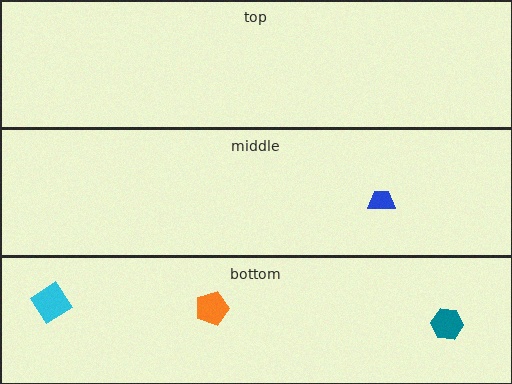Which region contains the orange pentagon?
The bottom region.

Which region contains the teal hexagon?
The bottom region.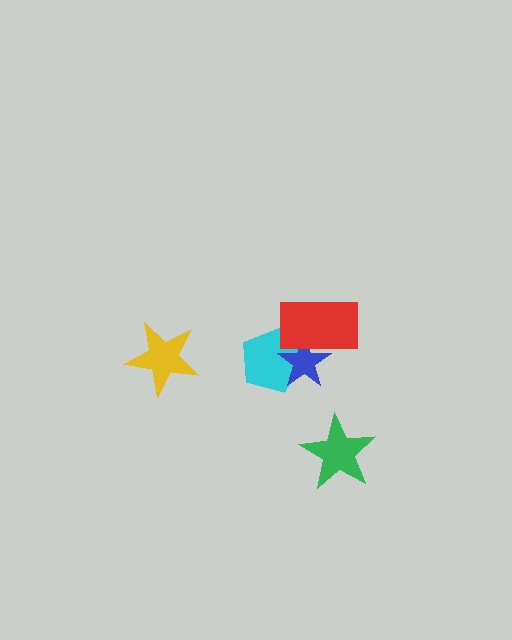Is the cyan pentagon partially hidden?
Yes, it is partially covered by another shape.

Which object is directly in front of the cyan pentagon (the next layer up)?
The blue star is directly in front of the cyan pentagon.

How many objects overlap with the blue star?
2 objects overlap with the blue star.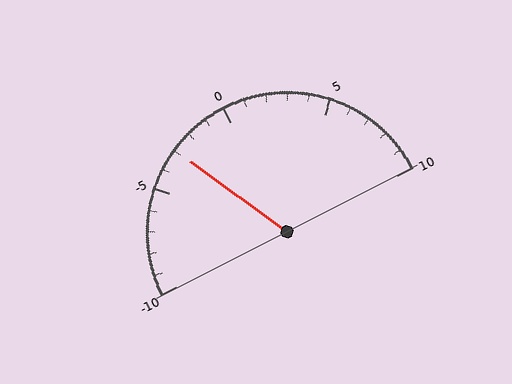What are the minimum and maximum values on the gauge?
The gauge ranges from -10 to 10.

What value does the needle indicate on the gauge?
The needle indicates approximately -3.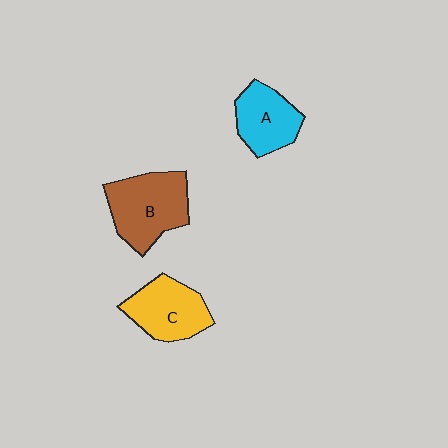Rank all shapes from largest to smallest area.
From largest to smallest: B (brown), C (yellow), A (cyan).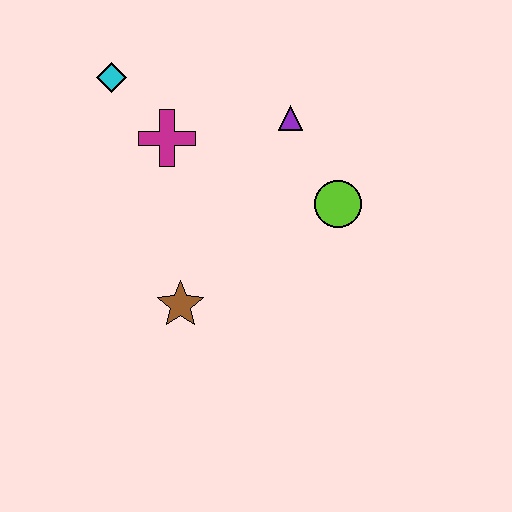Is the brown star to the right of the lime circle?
No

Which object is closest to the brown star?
The magenta cross is closest to the brown star.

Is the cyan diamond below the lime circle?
No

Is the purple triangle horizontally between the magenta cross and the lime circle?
Yes